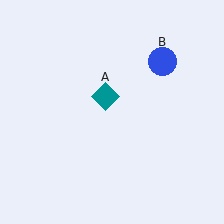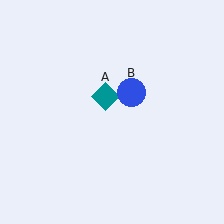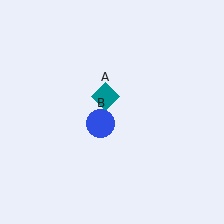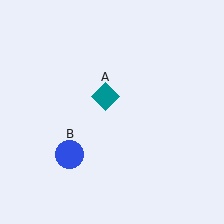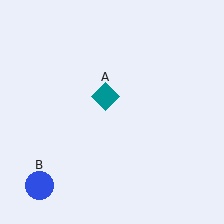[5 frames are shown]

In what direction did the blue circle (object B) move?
The blue circle (object B) moved down and to the left.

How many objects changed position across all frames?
1 object changed position: blue circle (object B).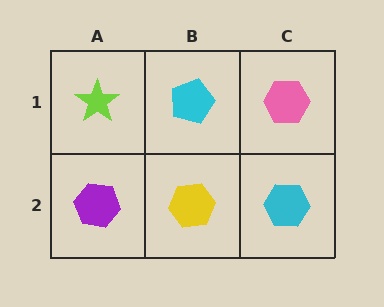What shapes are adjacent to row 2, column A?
A lime star (row 1, column A), a yellow hexagon (row 2, column B).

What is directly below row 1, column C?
A cyan hexagon.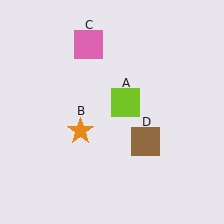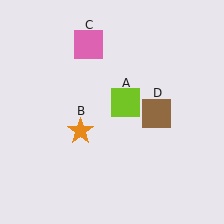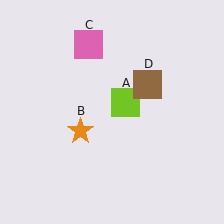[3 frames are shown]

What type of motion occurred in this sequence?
The brown square (object D) rotated counterclockwise around the center of the scene.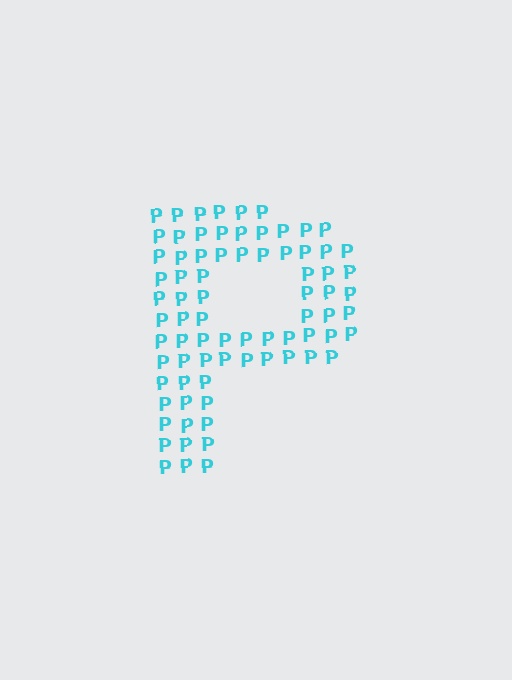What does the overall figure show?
The overall figure shows the letter P.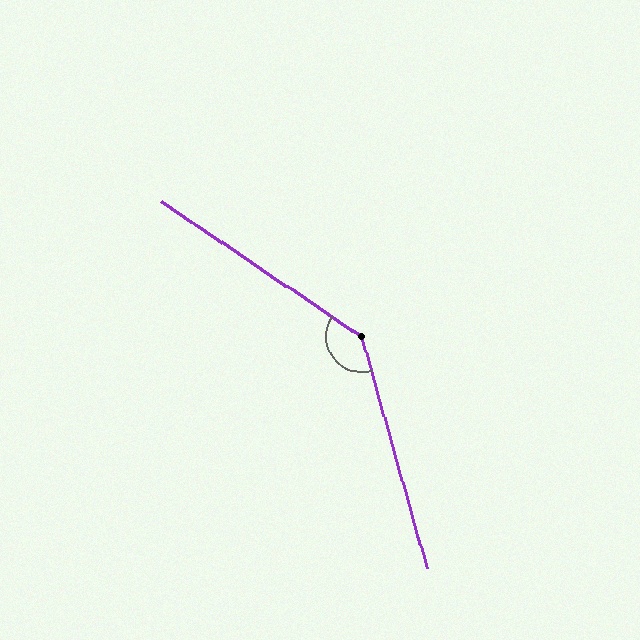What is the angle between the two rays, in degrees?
Approximately 140 degrees.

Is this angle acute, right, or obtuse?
It is obtuse.